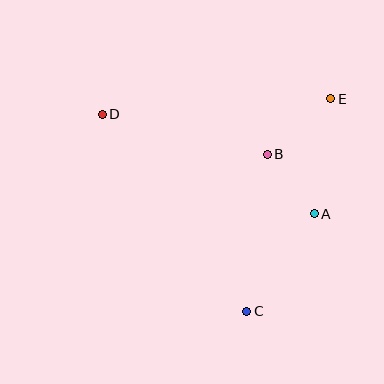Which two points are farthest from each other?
Points C and D are farthest from each other.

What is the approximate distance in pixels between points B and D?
The distance between B and D is approximately 170 pixels.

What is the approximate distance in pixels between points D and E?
The distance between D and E is approximately 229 pixels.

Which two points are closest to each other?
Points A and B are closest to each other.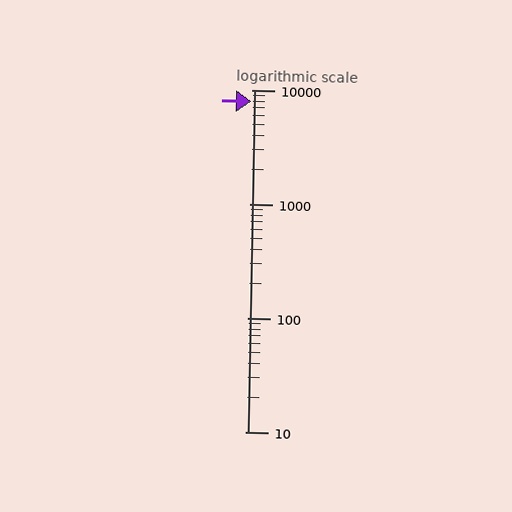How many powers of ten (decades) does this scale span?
The scale spans 3 decades, from 10 to 10000.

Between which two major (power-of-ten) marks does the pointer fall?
The pointer is between 1000 and 10000.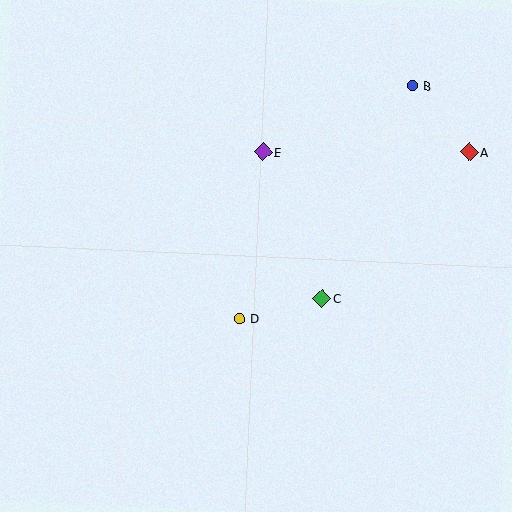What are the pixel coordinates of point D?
Point D is at (239, 318).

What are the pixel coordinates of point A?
Point A is at (469, 152).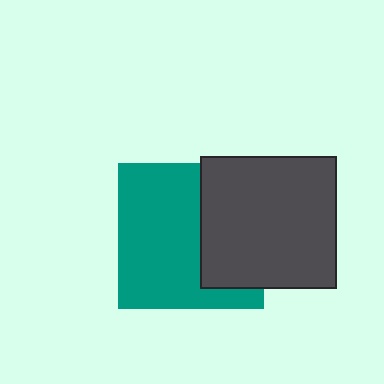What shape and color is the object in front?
The object in front is a dark gray rectangle.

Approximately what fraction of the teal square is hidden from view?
Roughly 38% of the teal square is hidden behind the dark gray rectangle.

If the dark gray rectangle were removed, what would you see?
You would see the complete teal square.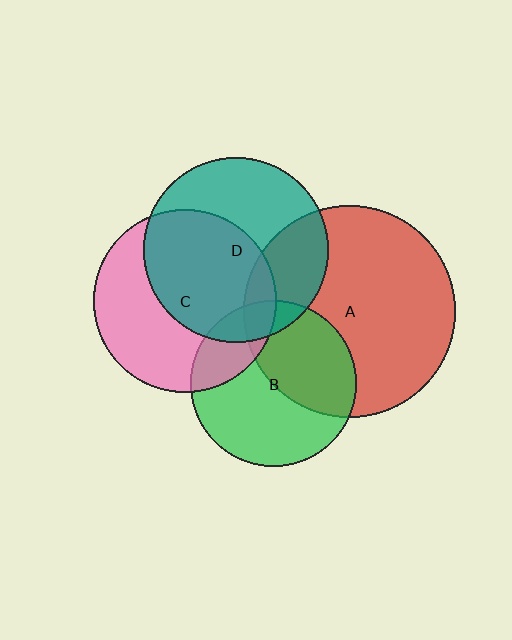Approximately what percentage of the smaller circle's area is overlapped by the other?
Approximately 20%.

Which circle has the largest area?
Circle A (red).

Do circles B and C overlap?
Yes.